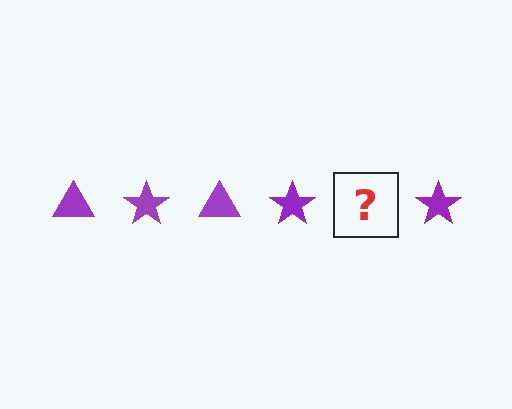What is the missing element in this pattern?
The missing element is a purple triangle.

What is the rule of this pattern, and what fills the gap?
The rule is that the pattern cycles through triangle, star shapes in purple. The gap should be filled with a purple triangle.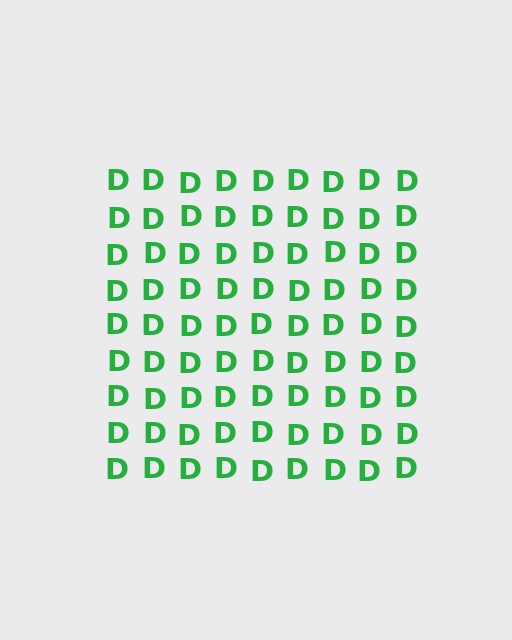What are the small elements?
The small elements are letter D's.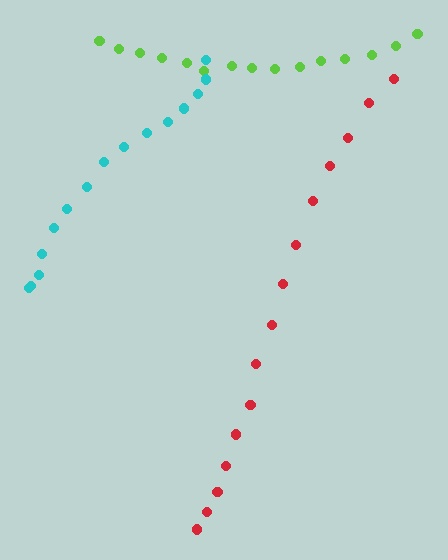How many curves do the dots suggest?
There are 3 distinct paths.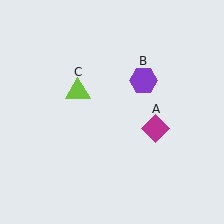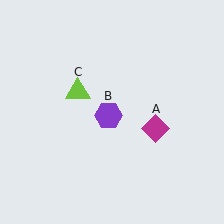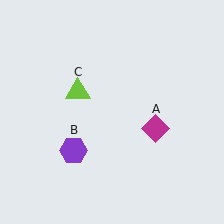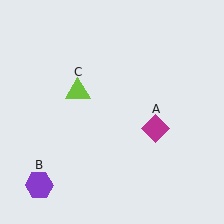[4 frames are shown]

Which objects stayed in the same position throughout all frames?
Magenta diamond (object A) and lime triangle (object C) remained stationary.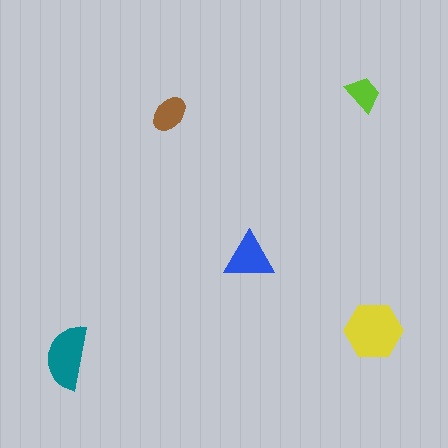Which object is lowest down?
The teal semicircle is bottommost.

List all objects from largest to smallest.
The yellow hexagon, the teal semicircle, the blue triangle, the brown ellipse, the lime trapezoid.